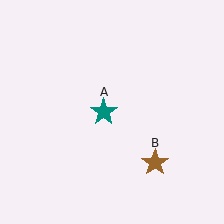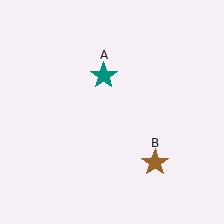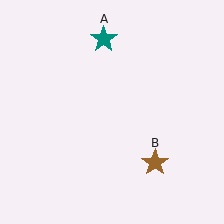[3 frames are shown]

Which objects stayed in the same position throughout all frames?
Brown star (object B) remained stationary.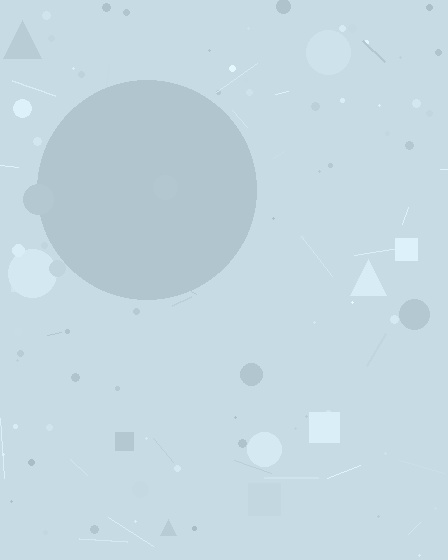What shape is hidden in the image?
A circle is hidden in the image.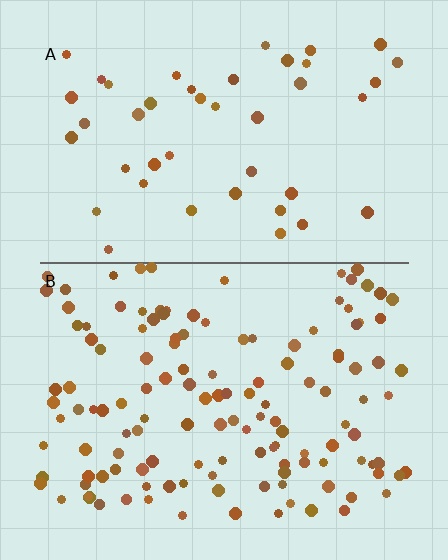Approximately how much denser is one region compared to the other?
Approximately 3.1× — region B over region A.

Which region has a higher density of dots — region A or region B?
B (the bottom).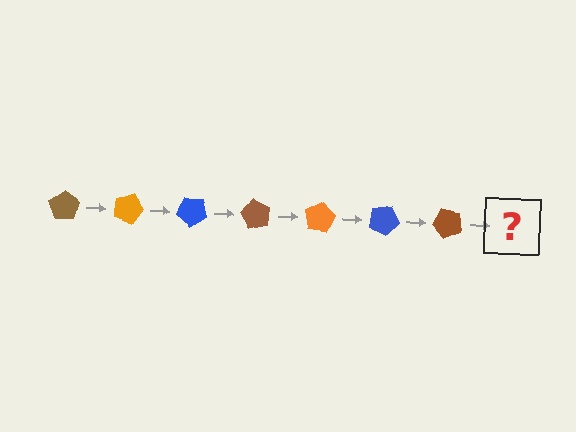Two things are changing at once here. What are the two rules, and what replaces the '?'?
The two rules are that it rotates 20 degrees each step and the color cycles through brown, orange, and blue. The '?' should be an orange pentagon, rotated 140 degrees from the start.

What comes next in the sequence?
The next element should be an orange pentagon, rotated 140 degrees from the start.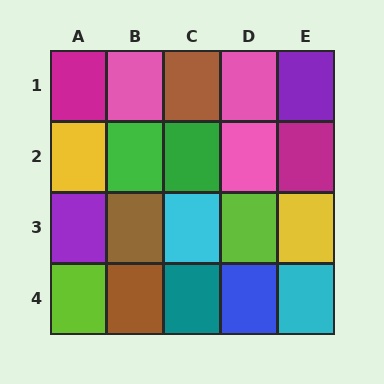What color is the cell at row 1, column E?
Purple.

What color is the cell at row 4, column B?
Brown.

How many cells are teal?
1 cell is teal.